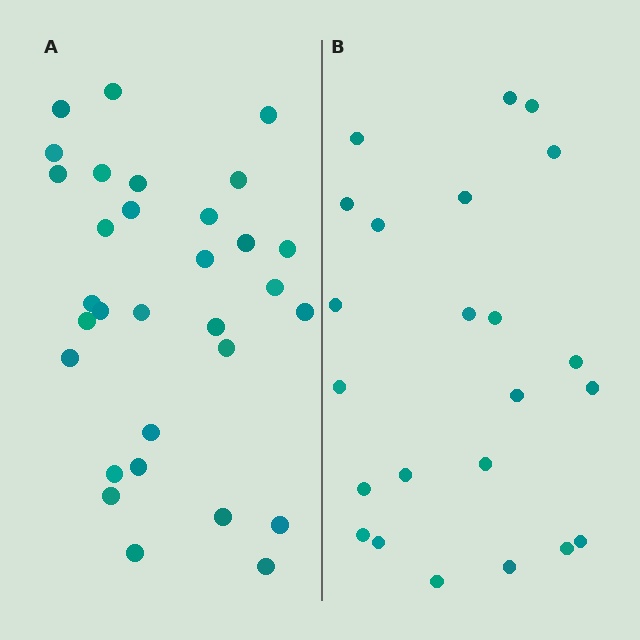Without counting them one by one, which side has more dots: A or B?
Region A (the left region) has more dots.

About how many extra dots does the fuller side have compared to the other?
Region A has roughly 8 or so more dots than region B.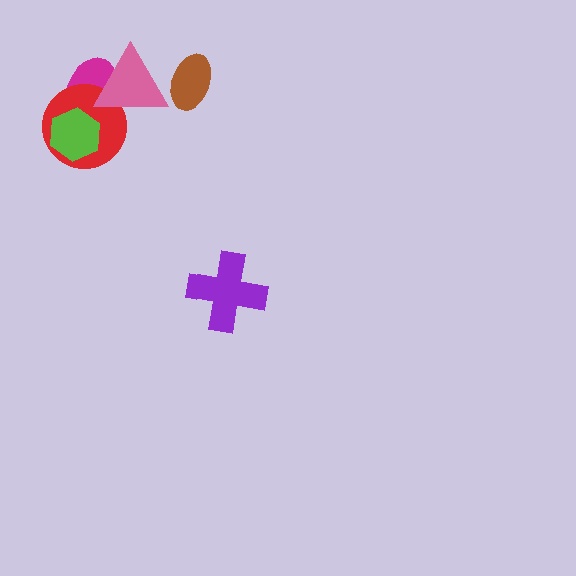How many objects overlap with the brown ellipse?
1 object overlaps with the brown ellipse.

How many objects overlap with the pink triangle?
3 objects overlap with the pink triangle.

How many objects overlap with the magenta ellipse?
3 objects overlap with the magenta ellipse.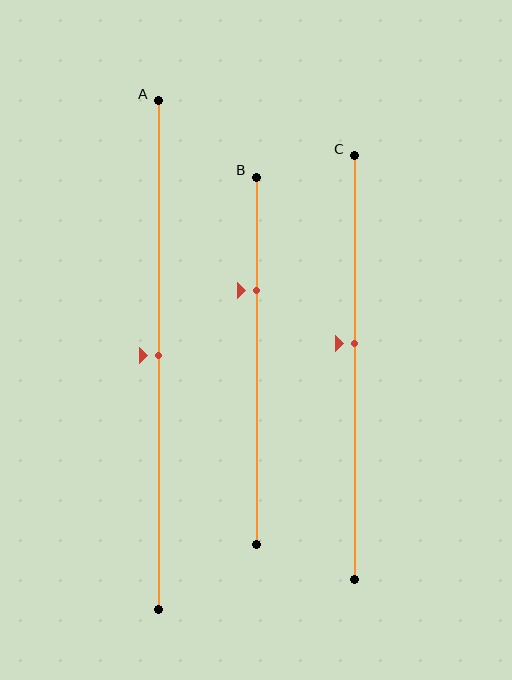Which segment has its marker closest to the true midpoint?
Segment A has its marker closest to the true midpoint.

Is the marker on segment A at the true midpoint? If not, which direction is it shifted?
Yes, the marker on segment A is at the true midpoint.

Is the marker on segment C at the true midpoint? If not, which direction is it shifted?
No, the marker on segment C is shifted upward by about 6% of the segment length.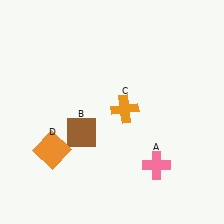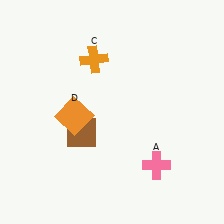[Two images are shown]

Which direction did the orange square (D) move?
The orange square (D) moved up.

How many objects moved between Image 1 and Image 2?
2 objects moved between the two images.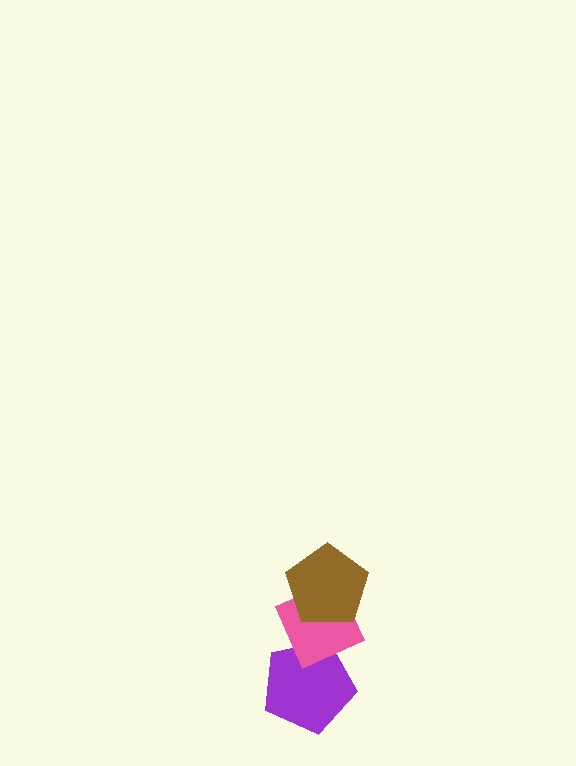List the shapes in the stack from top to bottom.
From top to bottom: the brown pentagon, the pink diamond, the purple pentagon.